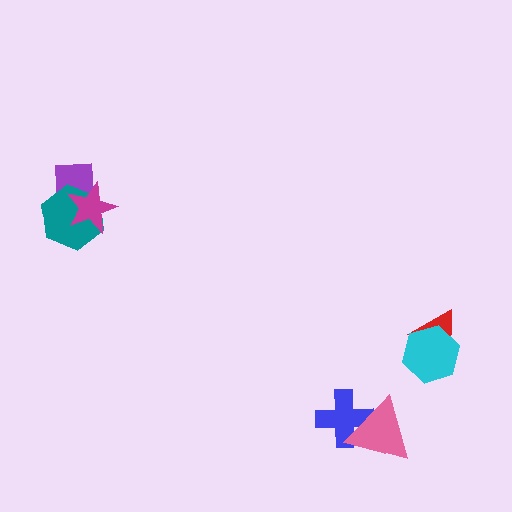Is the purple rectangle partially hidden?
Yes, it is partially covered by another shape.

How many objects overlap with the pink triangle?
1 object overlaps with the pink triangle.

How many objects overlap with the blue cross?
1 object overlaps with the blue cross.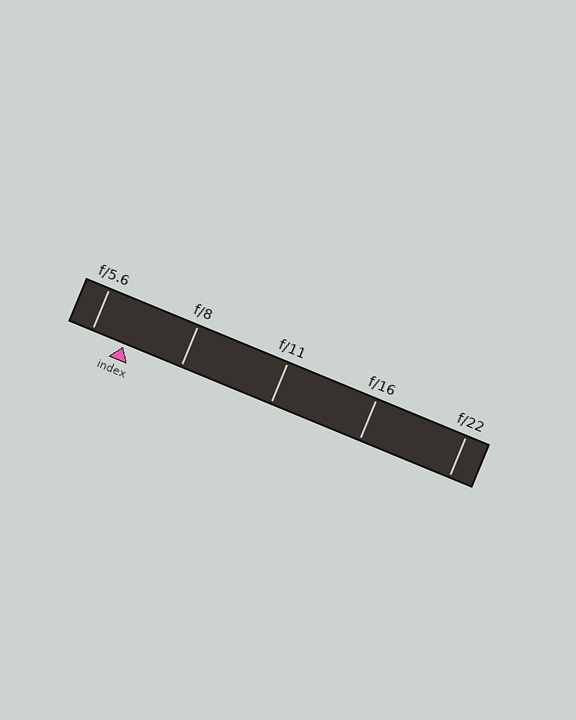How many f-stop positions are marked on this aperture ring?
There are 5 f-stop positions marked.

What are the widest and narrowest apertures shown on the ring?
The widest aperture shown is f/5.6 and the narrowest is f/22.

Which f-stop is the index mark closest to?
The index mark is closest to f/5.6.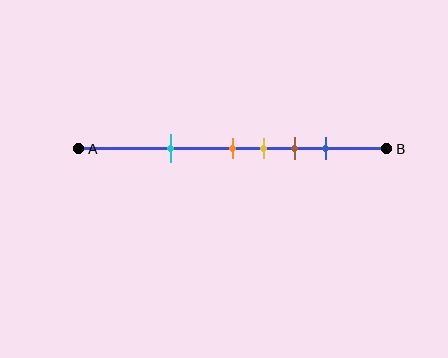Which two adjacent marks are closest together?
The orange and yellow marks are the closest adjacent pair.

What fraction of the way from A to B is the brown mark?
The brown mark is approximately 70% (0.7) of the way from A to B.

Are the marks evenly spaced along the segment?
No, the marks are not evenly spaced.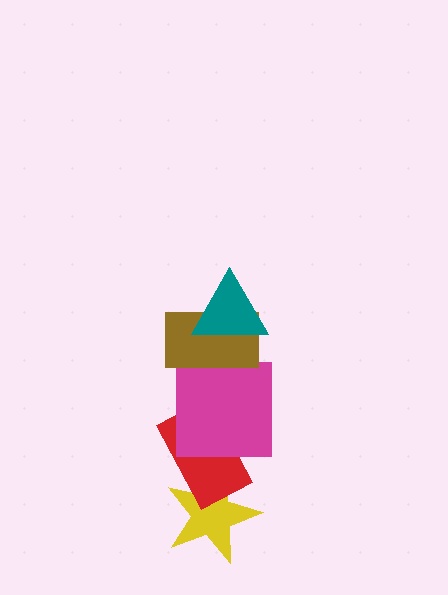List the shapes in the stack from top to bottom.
From top to bottom: the teal triangle, the brown rectangle, the magenta square, the red rectangle, the yellow star.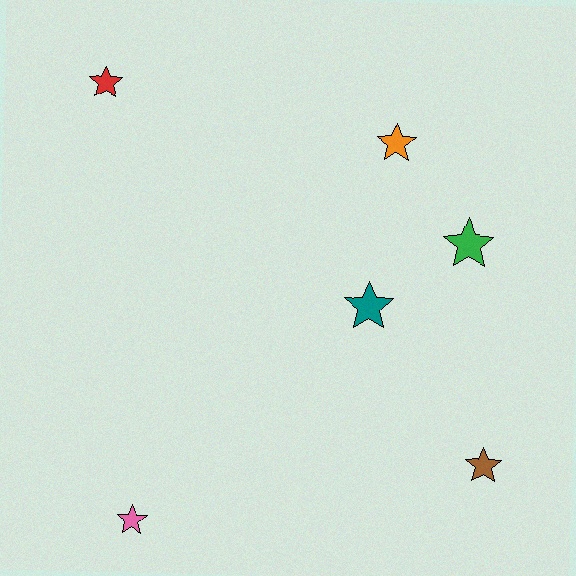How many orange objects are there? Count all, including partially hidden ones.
There is 1 orange object.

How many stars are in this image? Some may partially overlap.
There are 6 stars.